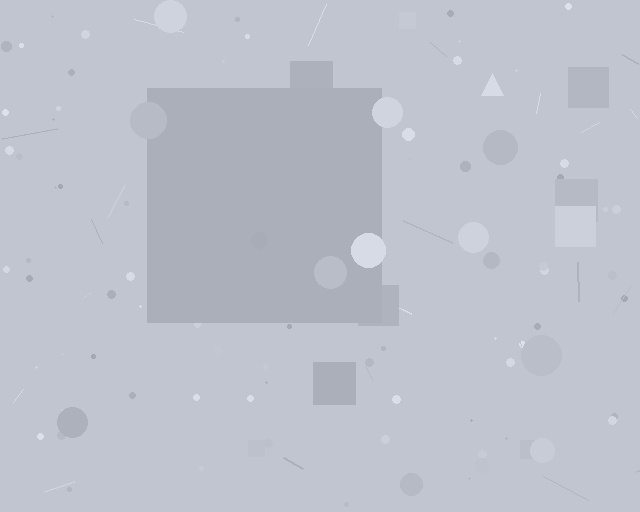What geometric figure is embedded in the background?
A square is embedded in the background.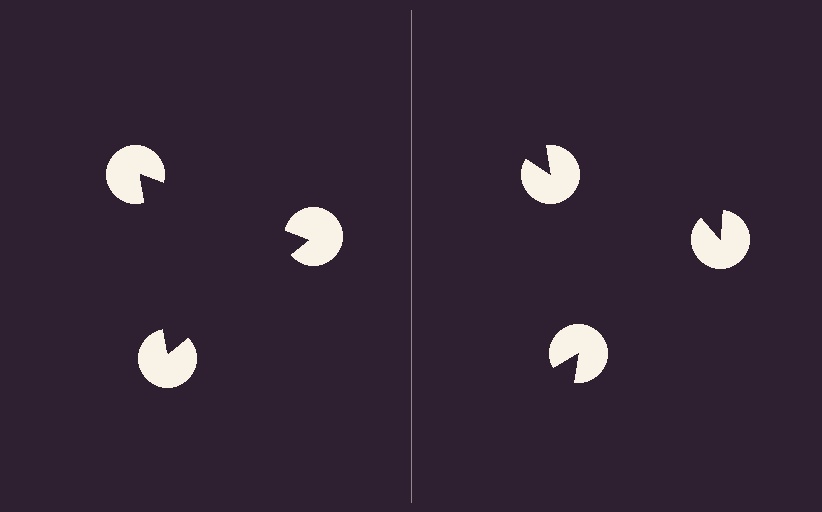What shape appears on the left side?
An illusory triangle.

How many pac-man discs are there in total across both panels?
6 — 3 on each side.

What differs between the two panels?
The pac-man discs are positioned identically on both sides; only the wedge orientations differ. On the left they align to a triangle; on the right they are misaligned.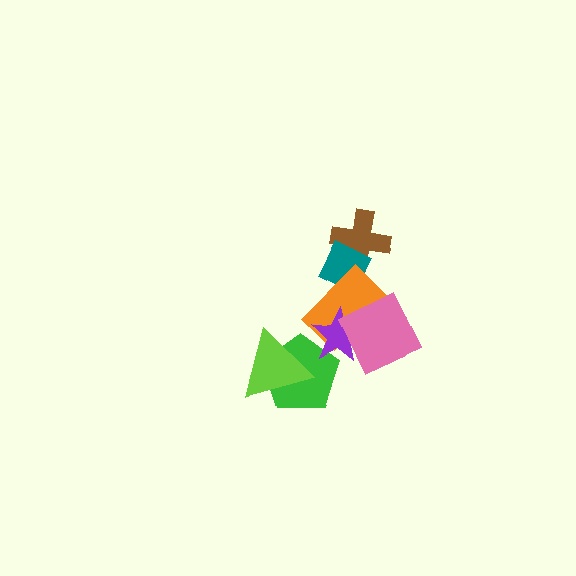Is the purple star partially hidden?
Yes, it is partially covered by another shape.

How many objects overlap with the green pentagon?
2 objects overlap with the green pentagon.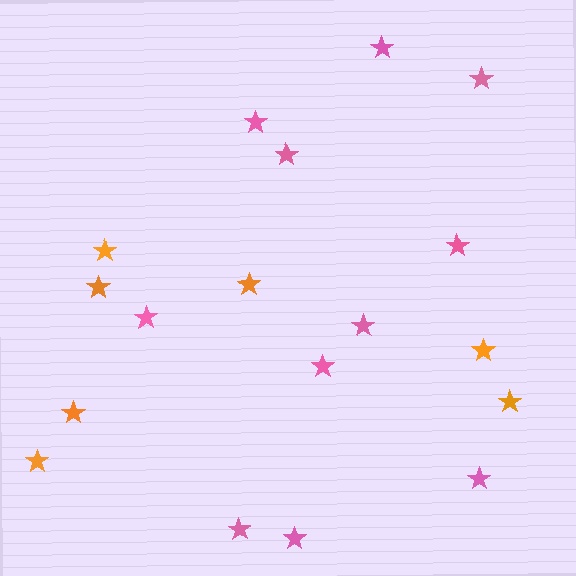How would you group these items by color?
There are 2 groups: one group of orange stars (7) and one group of pink stars (11).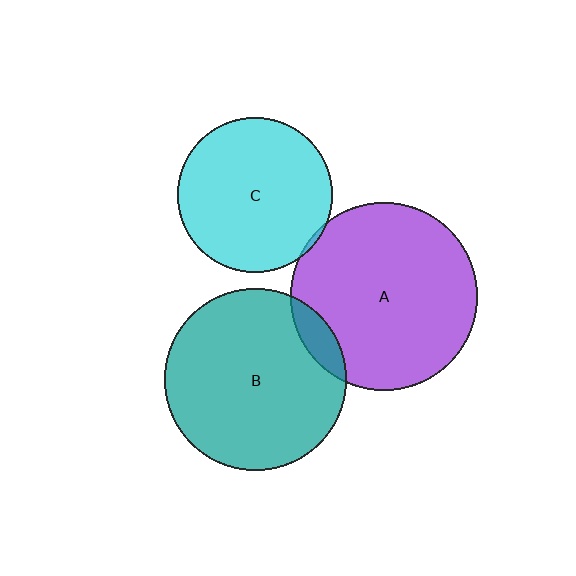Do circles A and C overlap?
Yes.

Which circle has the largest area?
Circle A (purple).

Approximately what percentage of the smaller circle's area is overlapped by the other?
Approximately 5%.